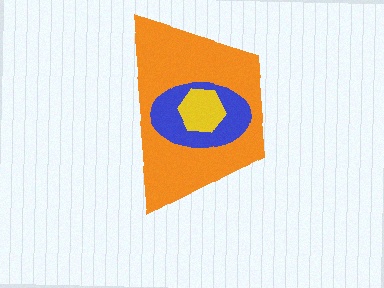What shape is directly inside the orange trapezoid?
The blue ellipse.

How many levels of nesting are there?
3.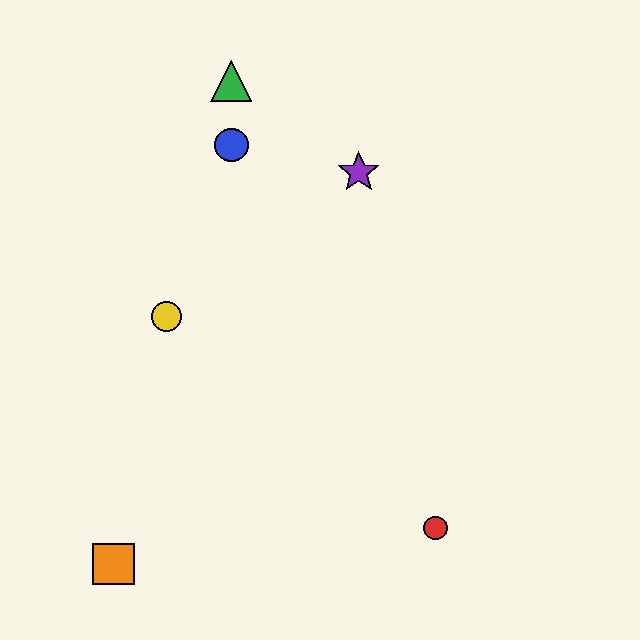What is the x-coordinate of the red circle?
The red circle is at x≈435.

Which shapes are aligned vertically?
The blue circle, the green triangle are aligned vertically.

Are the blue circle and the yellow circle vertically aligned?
No, the blue circle is at x≈231 and the yellow circle is at x≈167.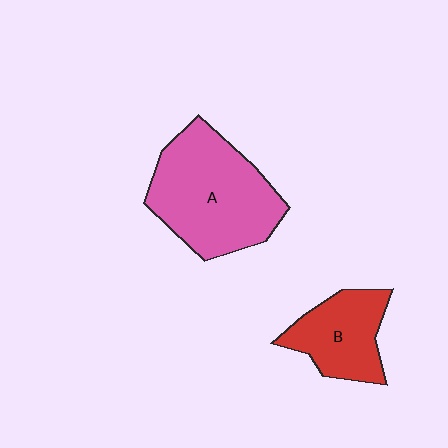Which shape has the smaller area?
Shape B (red).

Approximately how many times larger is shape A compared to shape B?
Approximately 1.8 times.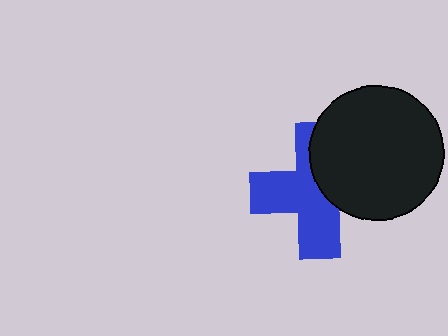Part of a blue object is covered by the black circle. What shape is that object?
It is a cross.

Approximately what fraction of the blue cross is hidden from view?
Roughly 41% of the blue cross is hidden behind the black circle.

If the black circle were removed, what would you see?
You would see the complete blue cross.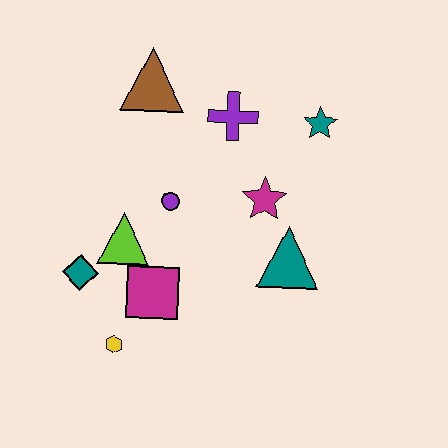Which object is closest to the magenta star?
The teal triangle is closest to the magenta star.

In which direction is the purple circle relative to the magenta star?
The purple circle is to the left of the magenta star.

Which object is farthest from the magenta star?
The yellow hexagon is farthest from the magenta star.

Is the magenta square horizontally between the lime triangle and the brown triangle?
No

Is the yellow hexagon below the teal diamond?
Yes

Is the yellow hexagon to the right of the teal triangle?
No